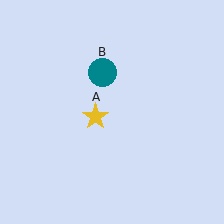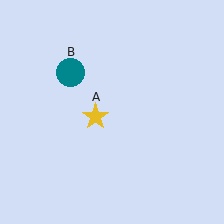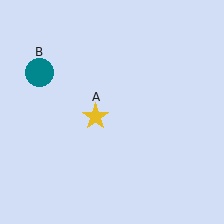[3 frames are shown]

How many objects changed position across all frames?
1 object changed position: teal circle (object B).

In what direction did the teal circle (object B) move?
The teal circle (object B) moved left.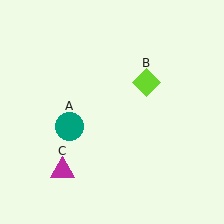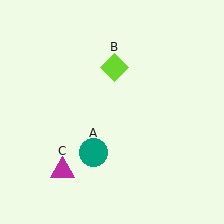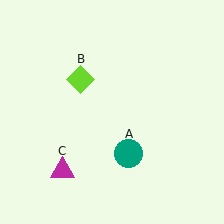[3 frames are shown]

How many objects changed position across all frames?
2 objects changed position: teal circle (object A), lime diamond (object B).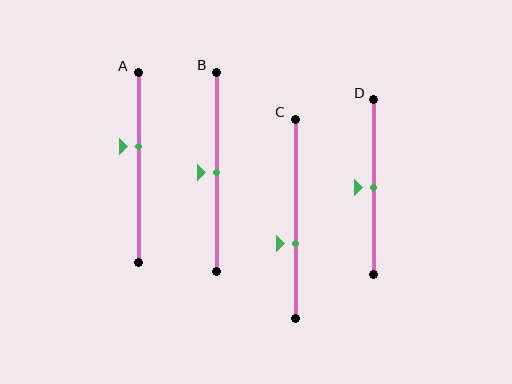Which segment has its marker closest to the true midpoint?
Segment B has its marker closest to the true midpoint.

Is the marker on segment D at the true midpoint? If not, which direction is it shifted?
Yes, the marker on segment D is at the true midpoint.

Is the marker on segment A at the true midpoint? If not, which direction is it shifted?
No, the marker on segment A is shifted upward by about 11% of the segment length.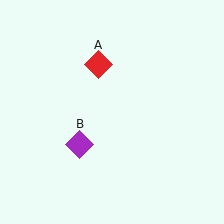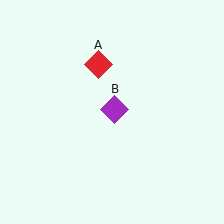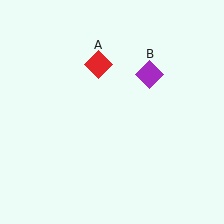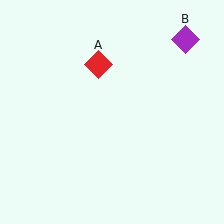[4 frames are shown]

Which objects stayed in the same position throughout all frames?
Red diamond (object A) remained stationary.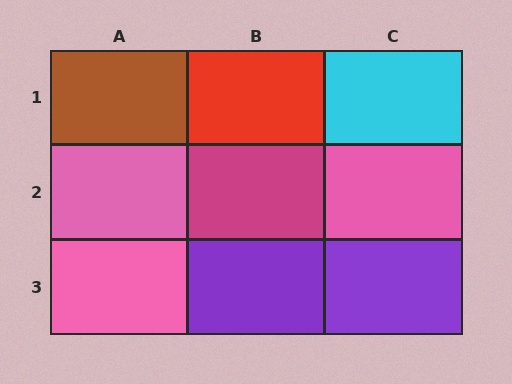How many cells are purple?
2 cells are purple.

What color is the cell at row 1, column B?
Red.